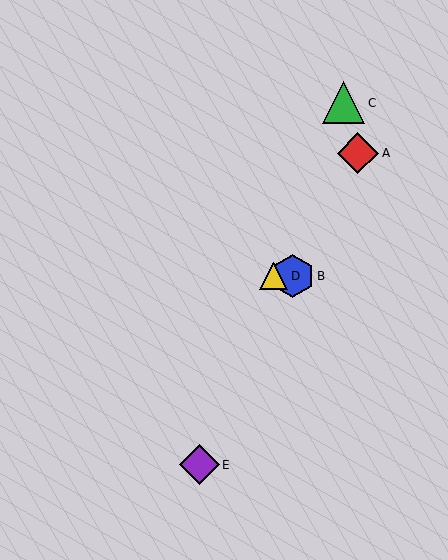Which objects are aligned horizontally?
Objects B, D are aligned horizontally.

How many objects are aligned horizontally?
2 objects (B, D) are aligned horizontally.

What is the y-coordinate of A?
Object A is at y≈153.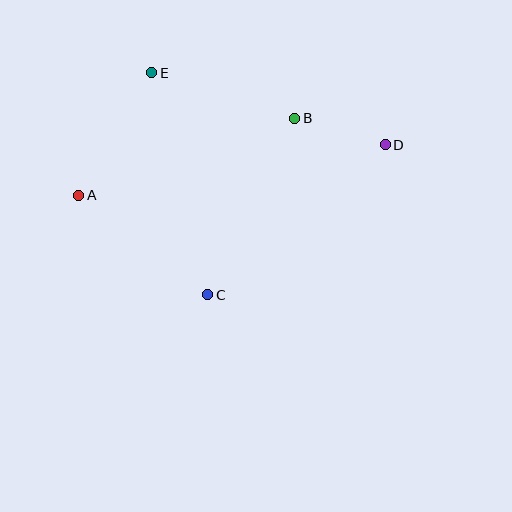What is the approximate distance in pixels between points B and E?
The distance between B and E is approximately 150 pixels.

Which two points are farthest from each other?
Points A and D are farthest from each other.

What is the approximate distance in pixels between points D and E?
The distance between D and E is approximately 244 pixels.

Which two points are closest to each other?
Points B and D are closest to each other.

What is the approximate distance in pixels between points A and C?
The distance between A and C is approximately 163 pixels.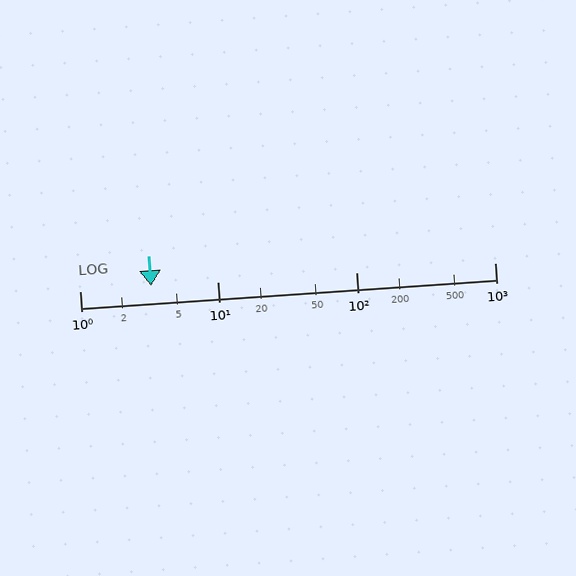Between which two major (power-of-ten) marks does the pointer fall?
The pointer is between 1 and 10.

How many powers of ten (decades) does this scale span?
The scale spans 3 decades, from 1 to 1000.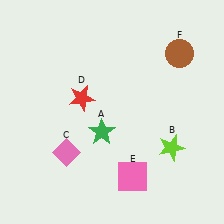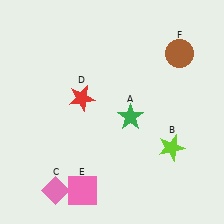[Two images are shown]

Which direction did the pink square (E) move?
The pink square (E) moved left.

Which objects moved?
The objects that moved are: the green star (A), the pink diamond (C), the pink square (E).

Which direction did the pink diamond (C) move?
The pink diamond (C) moved down.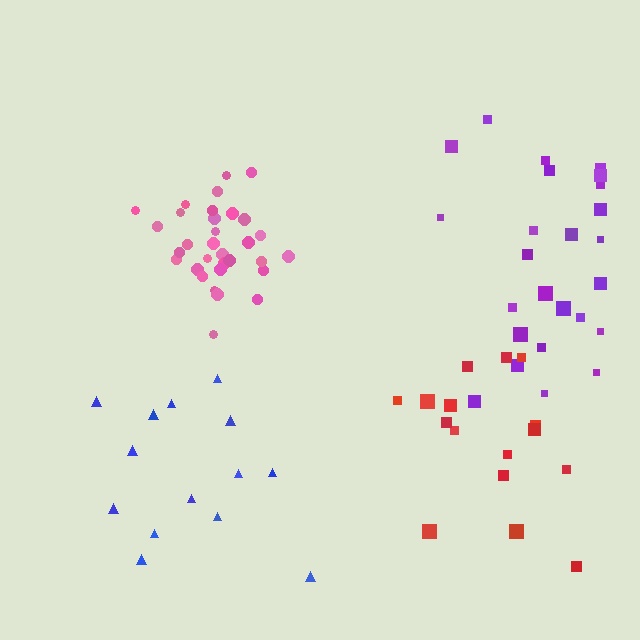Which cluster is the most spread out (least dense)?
Blue.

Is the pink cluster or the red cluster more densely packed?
Pink.